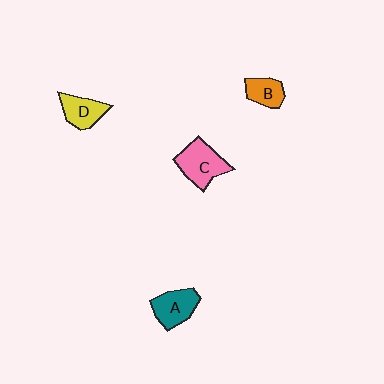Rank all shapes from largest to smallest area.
From largest to smallest: C (pink), A (teal), D (yellow), B (orange).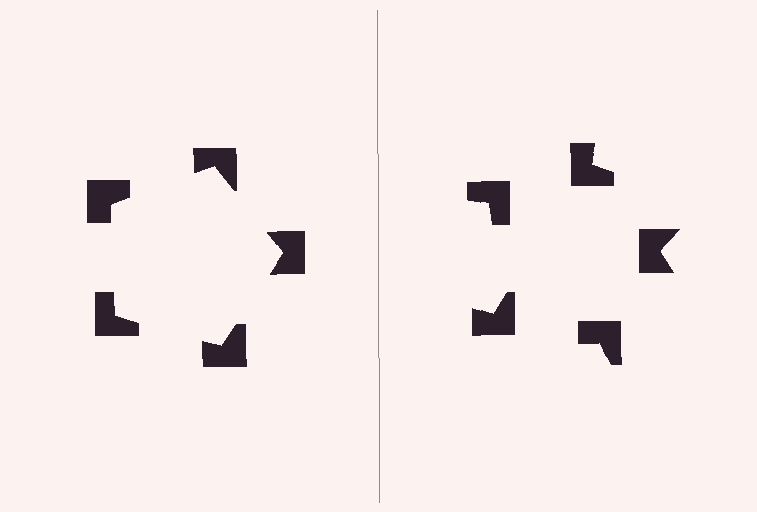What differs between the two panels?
The notched squares are positioned identically on both sides; only the wedge orientations differ. On the left they align to a pentagon; on the right they are misaligned.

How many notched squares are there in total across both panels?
10 — 5 on each side.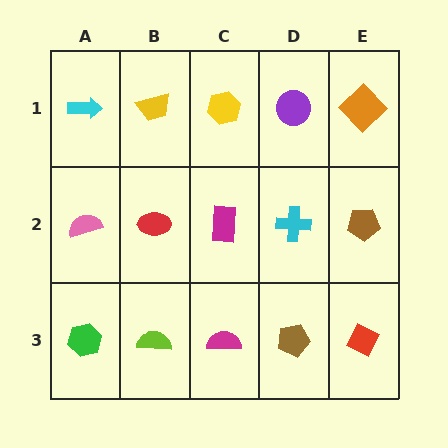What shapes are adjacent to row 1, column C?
A magenta rectangle (row 2, column C), a yellow trapezoid (row 1, column B), a purple circle (row 1, column D).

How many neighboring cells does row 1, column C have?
3.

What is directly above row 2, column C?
A yellow hexagon.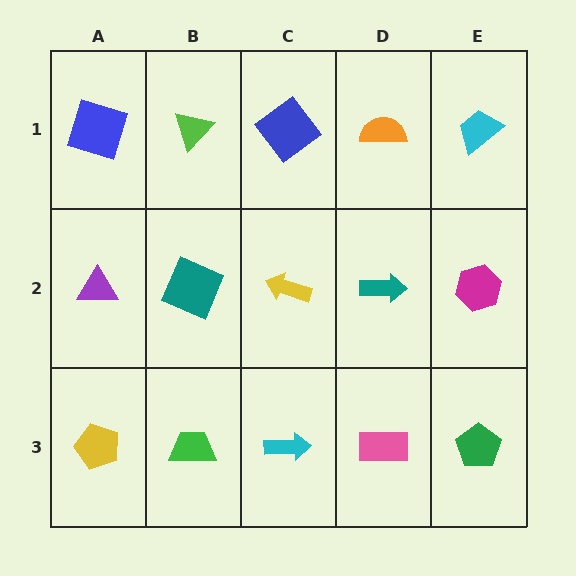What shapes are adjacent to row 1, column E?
A magenta hexagon (row 2, column E), an orange semicircle (row 1, column D).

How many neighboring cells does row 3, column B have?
3.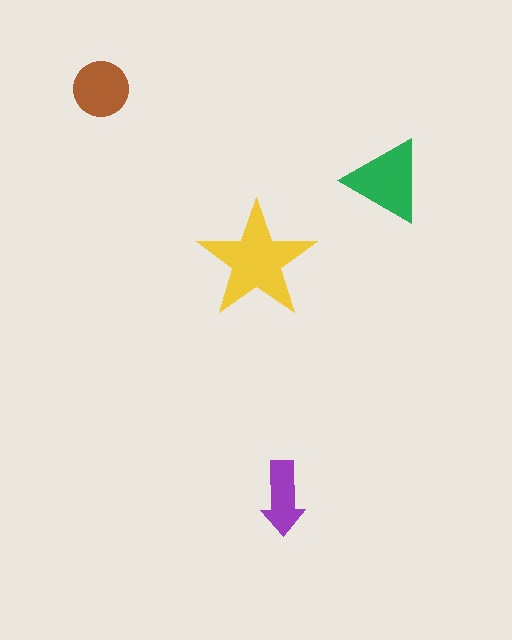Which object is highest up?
The brown circle is topmost.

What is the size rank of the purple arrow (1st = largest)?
4th.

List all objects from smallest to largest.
The purple arrow, the brown circle, the green triangle, the yellow star.